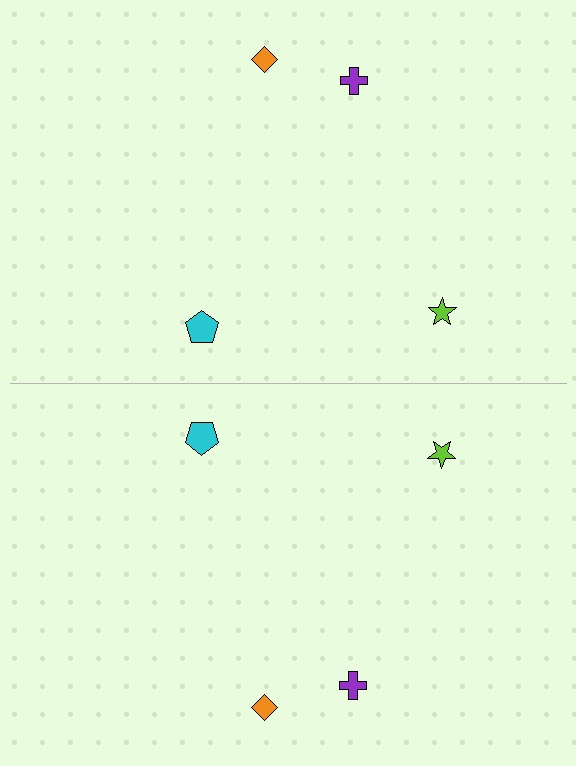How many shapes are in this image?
There are 8 shapes in this image.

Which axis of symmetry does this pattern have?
The pattern has a horizontal axis of symmetry running through the center of the image.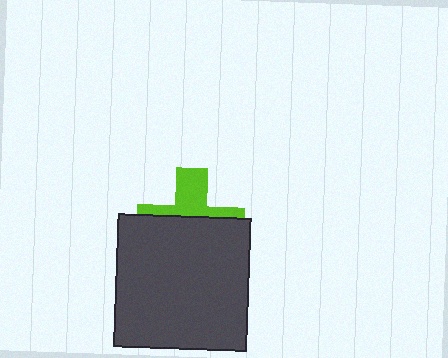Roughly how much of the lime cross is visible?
A small part of it is visible (roughly 39%).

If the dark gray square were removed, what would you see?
You would see the complete lime cross.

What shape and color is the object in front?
The object in front is a dark gray square.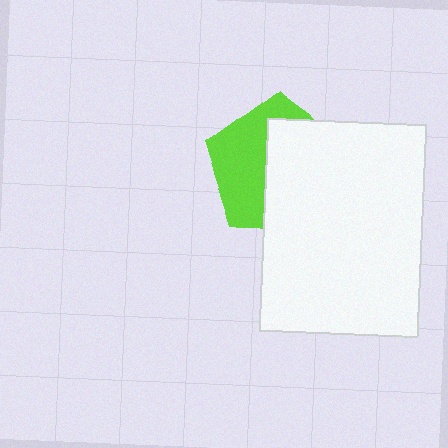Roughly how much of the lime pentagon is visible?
A small part of it is visible (roughly 45%).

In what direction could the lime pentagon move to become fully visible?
The lime pentagon could move left. That would shift it out from behind the white rectangle entirely.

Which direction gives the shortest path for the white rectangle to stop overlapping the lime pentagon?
Moving right gives the shortest separation.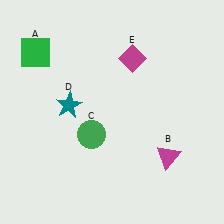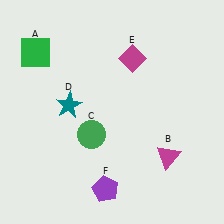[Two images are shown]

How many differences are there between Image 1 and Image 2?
There is 1 difference between the two images.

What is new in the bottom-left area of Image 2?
A purple pentagon (F) was added in the bottom-left area of Image 2.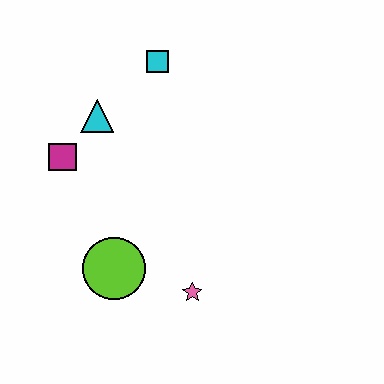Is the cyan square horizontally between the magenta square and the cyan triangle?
No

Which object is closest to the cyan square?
The cyan triangle is closest to the cyan square.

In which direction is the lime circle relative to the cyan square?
The lime circle is below the cyan square.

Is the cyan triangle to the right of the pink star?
No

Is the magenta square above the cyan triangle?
No